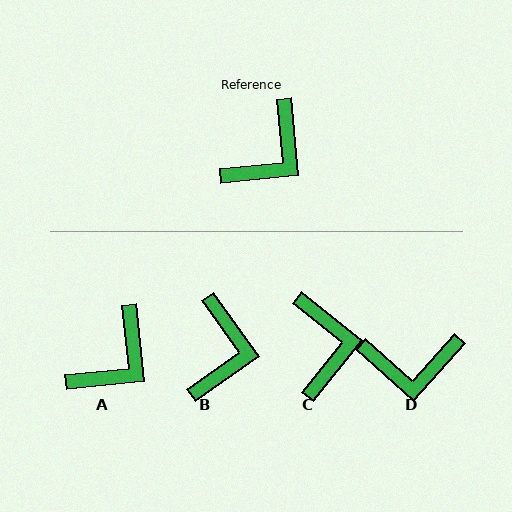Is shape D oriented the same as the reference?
No, it is off by about 47 degrees.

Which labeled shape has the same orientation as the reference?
A.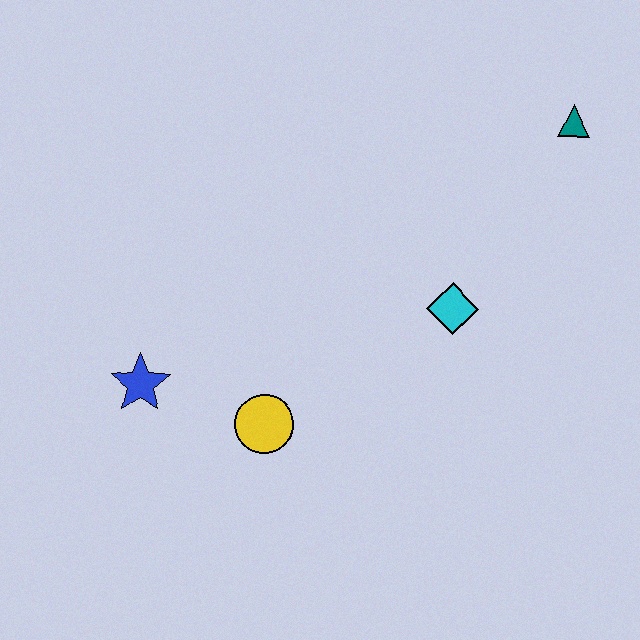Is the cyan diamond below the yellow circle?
No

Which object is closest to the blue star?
The yellow circle is closest to the blue star.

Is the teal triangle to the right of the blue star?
Yes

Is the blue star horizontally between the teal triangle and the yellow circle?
No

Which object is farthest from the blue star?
The teal triangle is farthest from the blue star.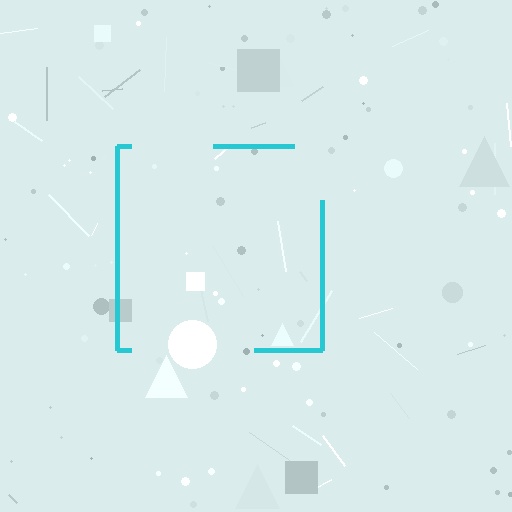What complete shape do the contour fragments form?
The contour fragments form a square.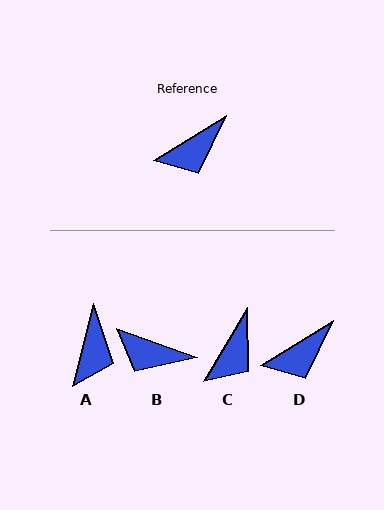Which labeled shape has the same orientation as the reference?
D.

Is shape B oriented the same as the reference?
No, it is off by about 52 degrees.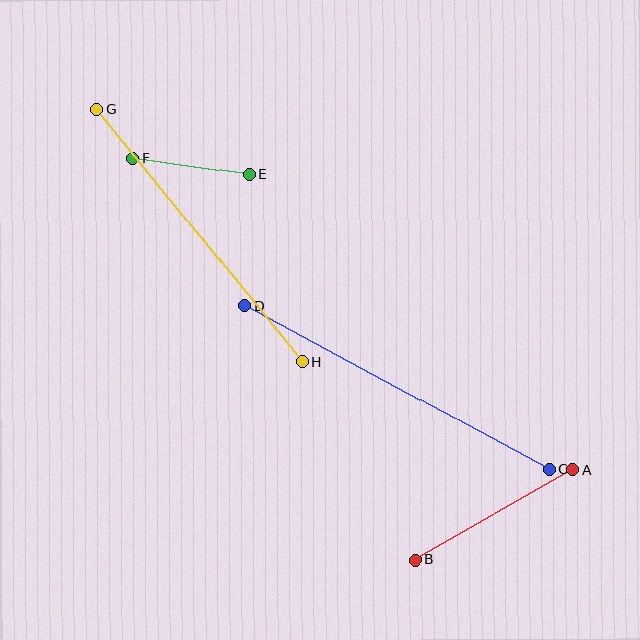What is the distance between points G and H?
The distance is approximately 325 pixels.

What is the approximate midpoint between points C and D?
The midpoint is at approximately (397, 388) pixels.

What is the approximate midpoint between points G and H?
The midpoint is at approximately (200, 236) pixels.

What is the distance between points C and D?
The distance is approximately 345 pixels.